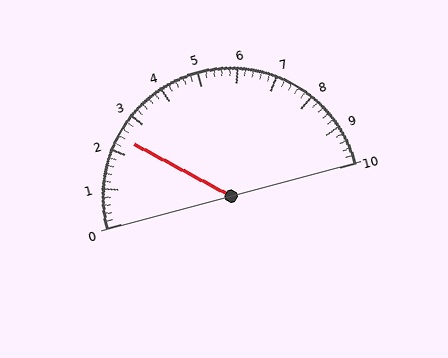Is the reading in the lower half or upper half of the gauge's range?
The reading is in the lower half of the range (0 to 10).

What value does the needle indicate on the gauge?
The needle indicates approximately 2.4.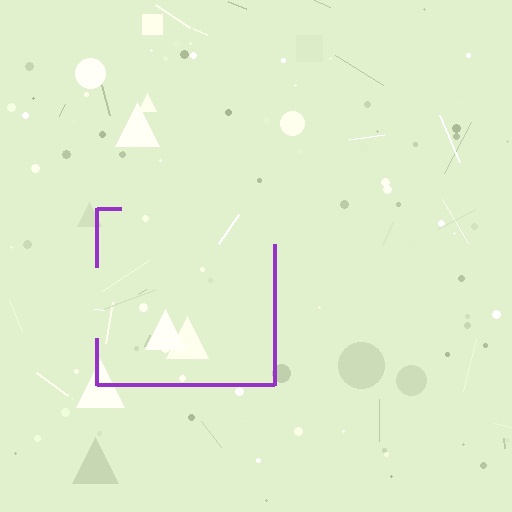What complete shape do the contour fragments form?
The contour fragments form a square.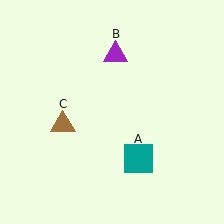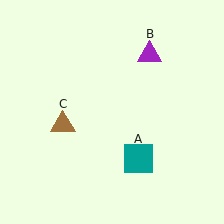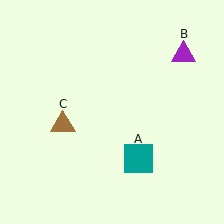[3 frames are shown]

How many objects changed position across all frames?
1 object changed position: purple triangle (object B).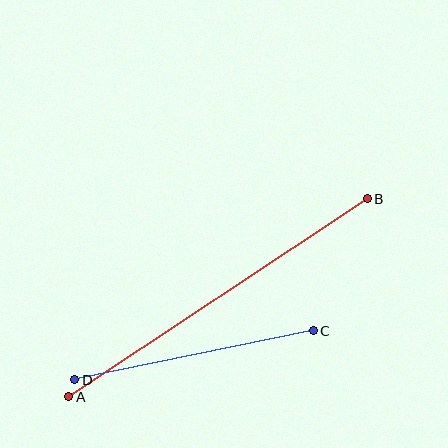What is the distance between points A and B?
The distance is approximately 358 pixels.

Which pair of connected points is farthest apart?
Points A and B are farthest apart.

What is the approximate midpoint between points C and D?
The midpoint is at approximately (194, 355) pixels.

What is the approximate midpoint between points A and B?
The midpoint is at approximately (218, 298) pixels.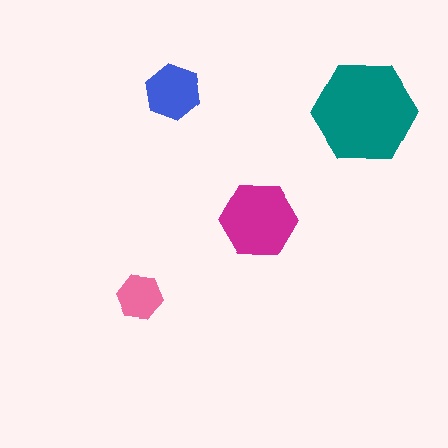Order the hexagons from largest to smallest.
the teal one, the magenta one, the blue one, the pink one.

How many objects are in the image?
There are 4 objects in the image.